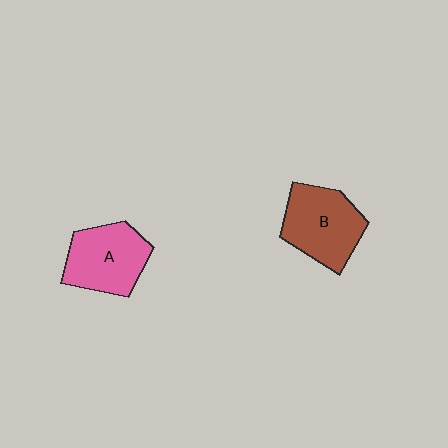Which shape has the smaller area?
Shape A (pink).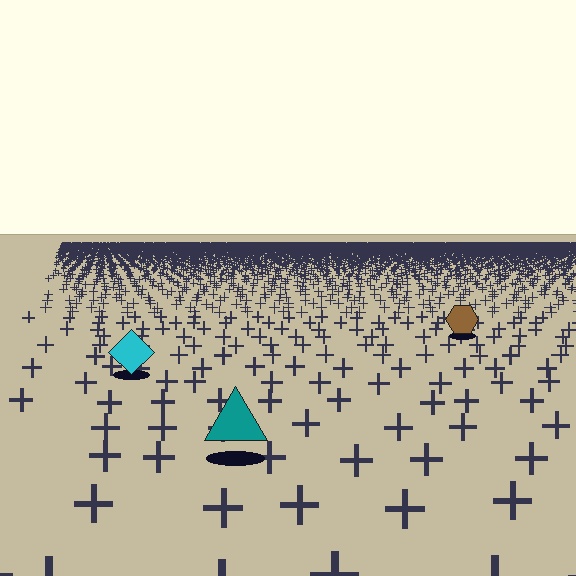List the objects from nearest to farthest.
From nearest to farthest: the teal triangle, the cyan diamond, the brown hexagon.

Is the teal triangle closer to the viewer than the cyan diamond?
Yes. The teal triangle is closer — you can tell from the texture gradient: the ground texture is coarser near it.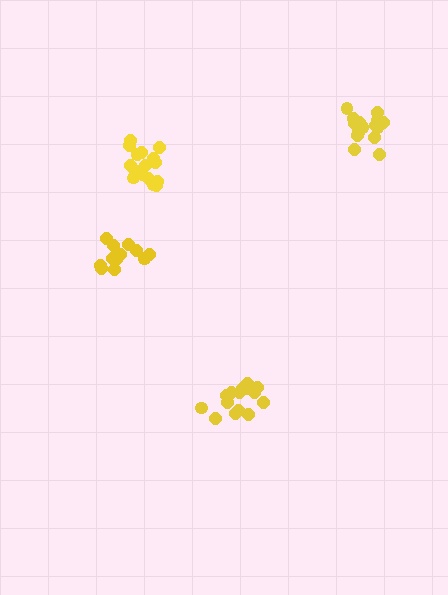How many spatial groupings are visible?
There are 4 spatial groupings.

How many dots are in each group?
Group 1: 17 dots, Group 2: 17 dots, Group 3: 15 dots, Group 4: 12 dots (61 total).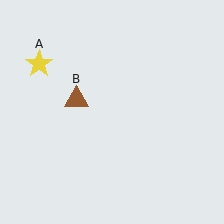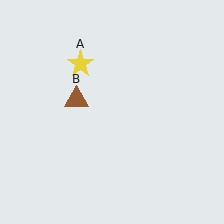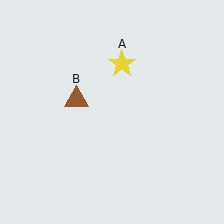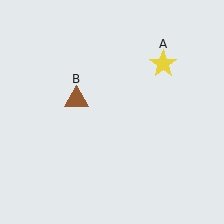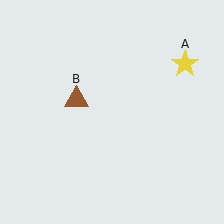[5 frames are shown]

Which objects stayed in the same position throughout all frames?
Brown triangle (object B) remained stationary.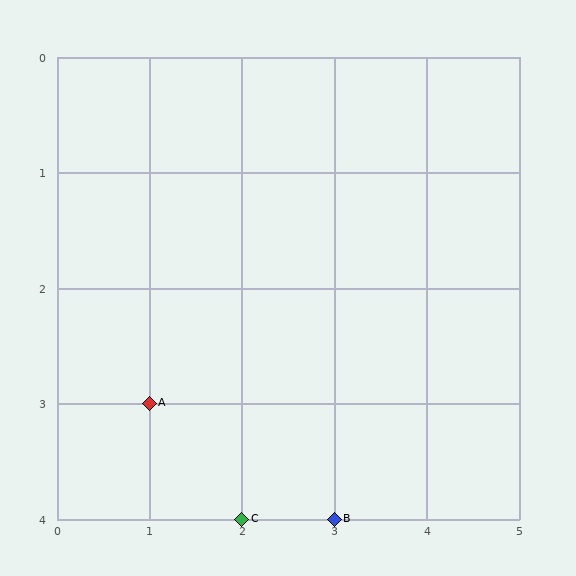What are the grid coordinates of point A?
Point A is at grid coordinates (1, 3).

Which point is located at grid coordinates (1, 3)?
Point A is at (1, 3).